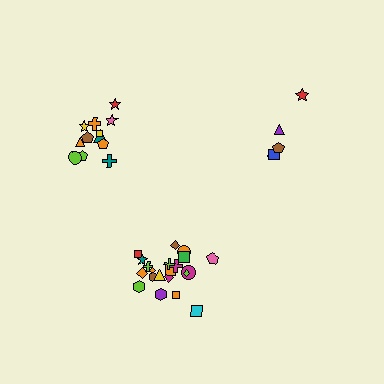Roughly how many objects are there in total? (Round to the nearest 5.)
Roughly 40 objects in total.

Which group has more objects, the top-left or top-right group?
The top-left group.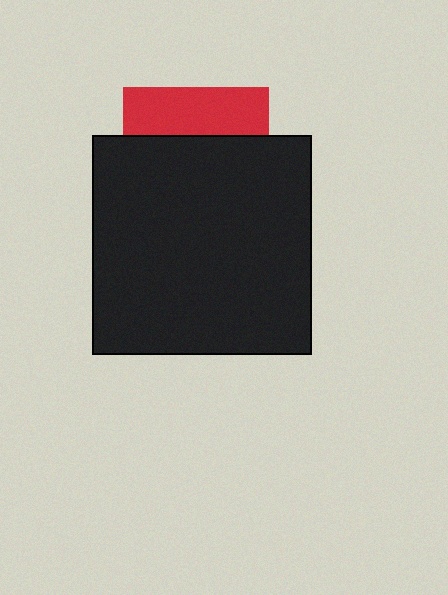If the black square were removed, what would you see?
You would see the complete red square.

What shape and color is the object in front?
The object in front is a black square.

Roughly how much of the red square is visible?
A small part of it is visible (roughly 33%).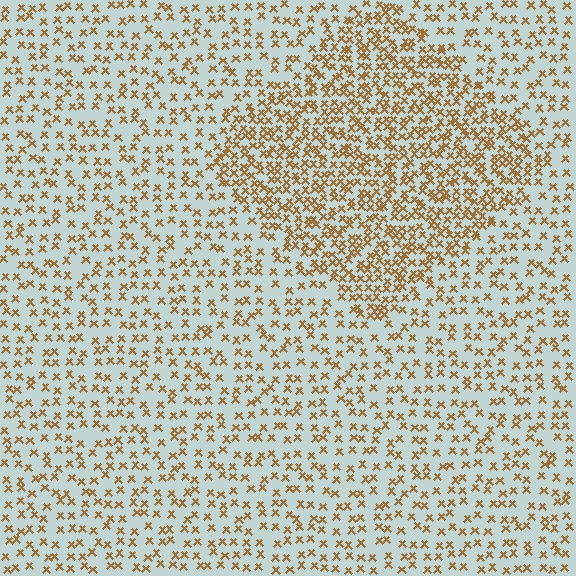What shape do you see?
I see a diamond.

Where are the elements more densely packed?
The elements are more densely packed inside the diamond boundary.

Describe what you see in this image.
The image contains small brown elements arranged at two different densities. A diamond-shaped region is visible where the elements are more densely packed than the surrounding area.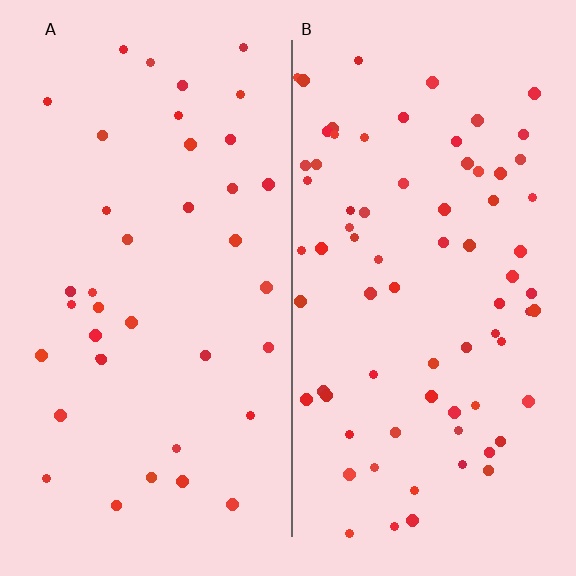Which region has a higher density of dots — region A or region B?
B (the right).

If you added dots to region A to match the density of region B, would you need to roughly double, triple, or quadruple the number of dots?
Approximately double.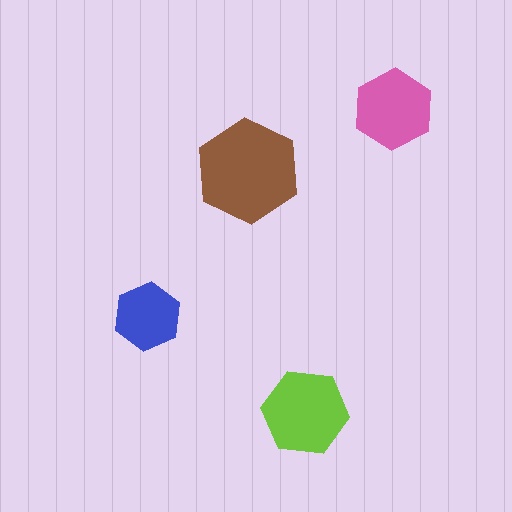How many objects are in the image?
There are 4 objects in the image.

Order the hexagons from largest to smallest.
the brown one, the lime one, the pink one, the blue one.